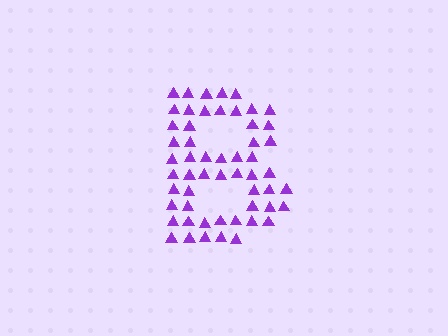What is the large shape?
The large shape is the letter B.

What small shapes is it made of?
It is made of small triangles.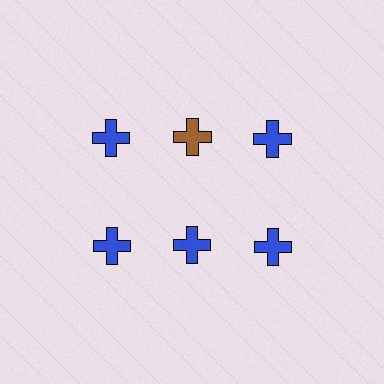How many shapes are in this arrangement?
There are 6 shapes arranged in a grid pattern.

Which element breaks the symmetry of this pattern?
The brown cross in the top row, second from left column breaks the symmetry. All other shapes are blue crosses.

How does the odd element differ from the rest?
It has a different color: brown instead of blue.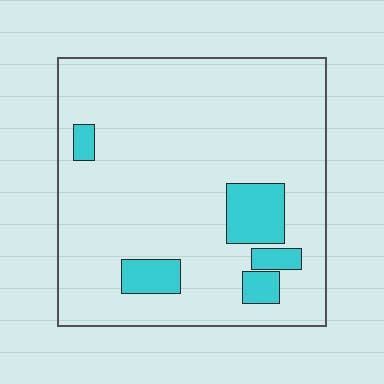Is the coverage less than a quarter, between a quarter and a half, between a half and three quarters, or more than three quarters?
Less than a quarter.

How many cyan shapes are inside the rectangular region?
5.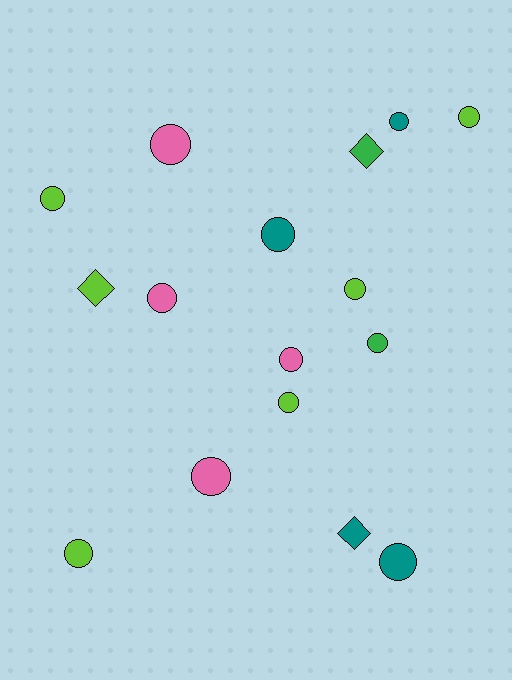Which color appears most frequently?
Lime, with 6 objects.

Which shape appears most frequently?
Circle, with 13 objects.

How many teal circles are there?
There are 3 teal circles.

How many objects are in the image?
There are 16 objects.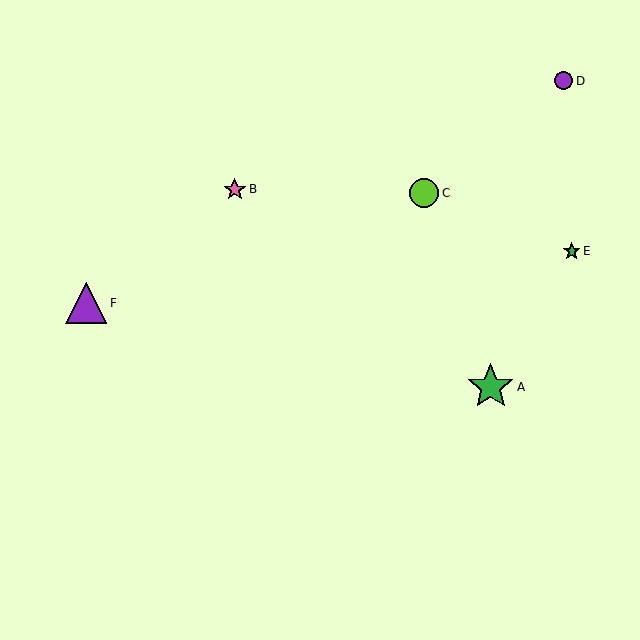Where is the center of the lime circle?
The center of the lime circle is at (424, 193).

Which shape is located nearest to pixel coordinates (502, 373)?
The green star (labeled A) at (491, 387) is nearest to that location.